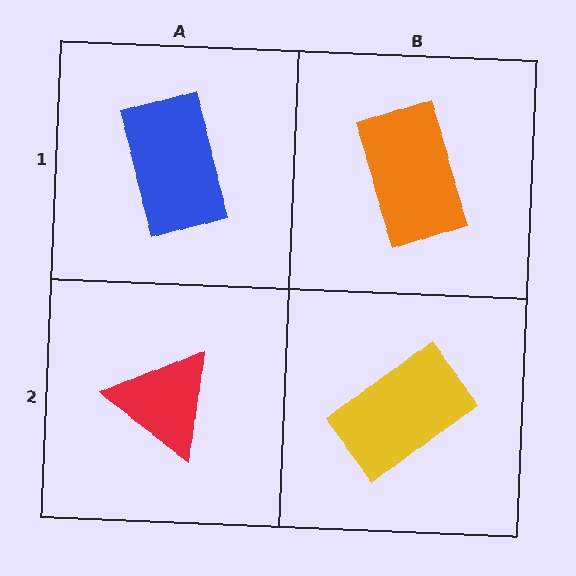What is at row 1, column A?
A blue rectangle.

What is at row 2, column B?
A yellow rectangle.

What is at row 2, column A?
A red triangle.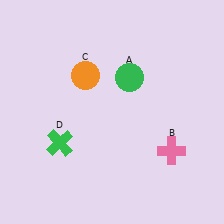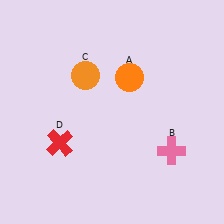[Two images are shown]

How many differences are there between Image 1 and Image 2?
There are 2 differences between the two images.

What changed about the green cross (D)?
In Image 1, D is green. In Image 2, it changed to red.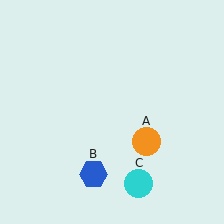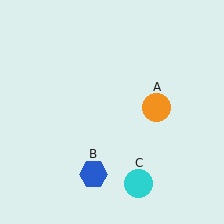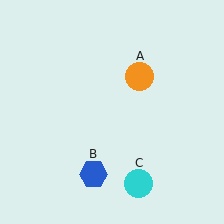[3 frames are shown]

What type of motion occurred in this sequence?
The orange circle (object A) rotated counterclockwise around the center of the scene.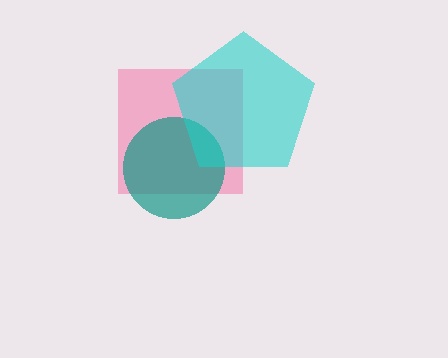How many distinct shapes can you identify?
There are 3 distinct shapes: a pink square, a teal circle, a cyan pentagon.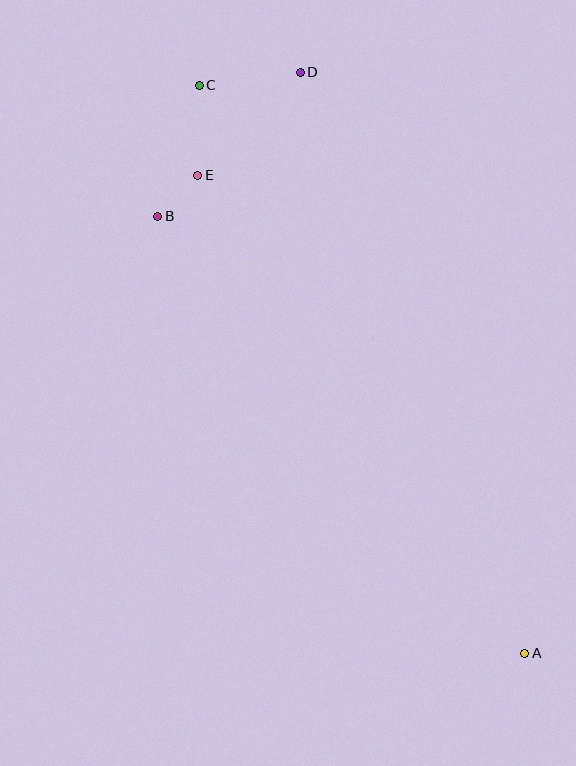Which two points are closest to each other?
Points B and E are closest to each other.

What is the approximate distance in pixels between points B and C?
The distance between B and C is approximately 138 pixels.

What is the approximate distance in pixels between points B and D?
The distance between B and D is approximately 203 pixels.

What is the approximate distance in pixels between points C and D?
The distance between C and D is approximately 102 pixels.